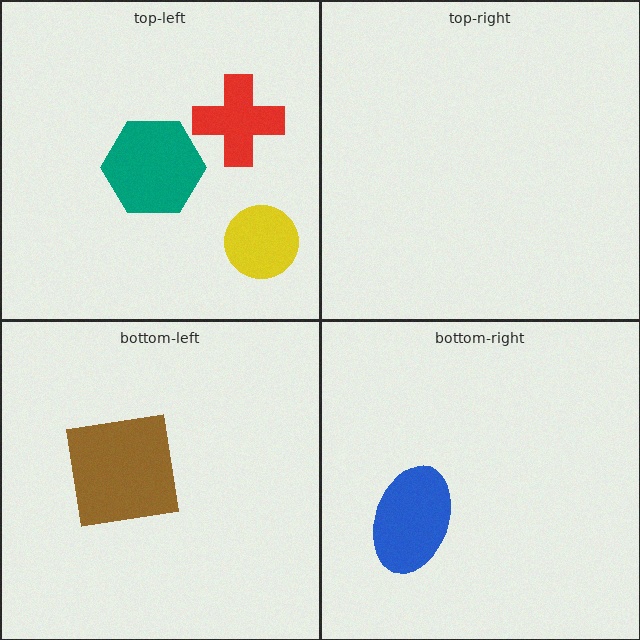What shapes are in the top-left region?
The red cross, the yellow circle, the teal hexagon.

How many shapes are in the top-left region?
3.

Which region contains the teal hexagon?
The top-left region.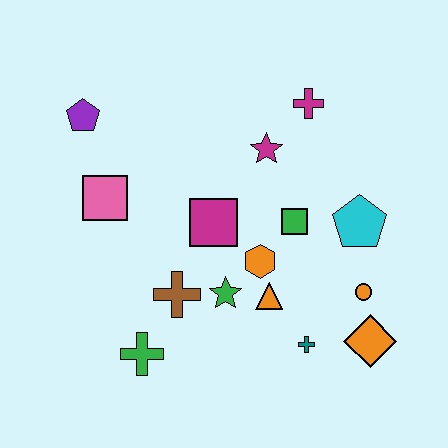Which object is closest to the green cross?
The brown cross is closest to the green cross.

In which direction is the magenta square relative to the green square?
The magenta square is to the left of the green square.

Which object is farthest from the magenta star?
The green cross is farthest from the magenta star.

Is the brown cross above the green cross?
Yes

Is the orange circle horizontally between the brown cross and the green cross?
No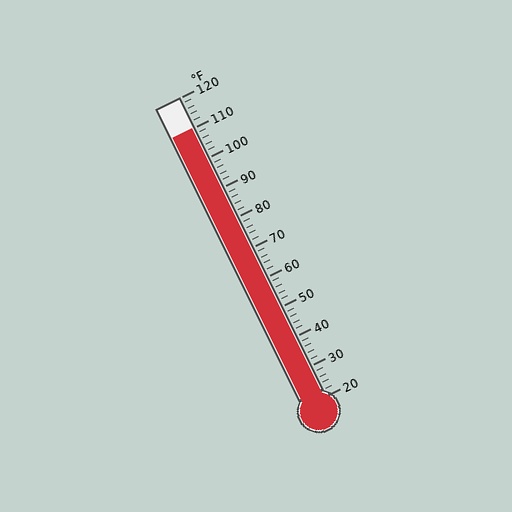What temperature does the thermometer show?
The thermometer shows approximately 110°F.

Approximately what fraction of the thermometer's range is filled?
The thermometer is filled to approximately 90% of its range.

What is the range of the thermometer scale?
The thermometer scale ranges from 20°F to 120°F.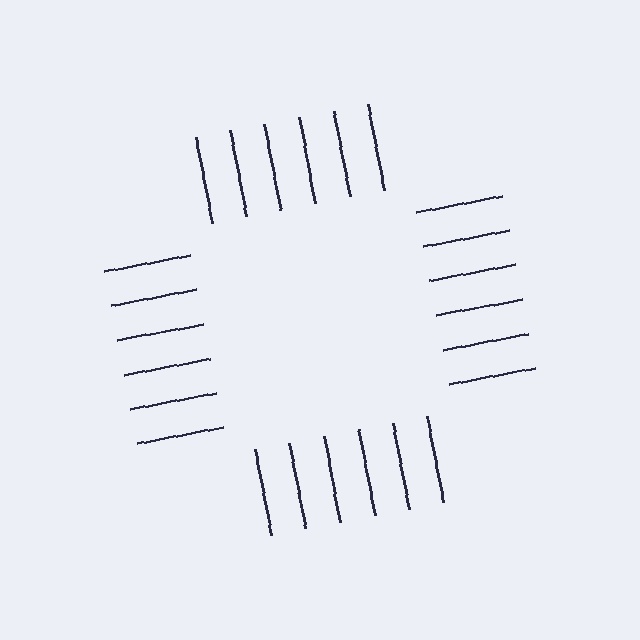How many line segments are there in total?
24 — 6 along each of the 4 edges.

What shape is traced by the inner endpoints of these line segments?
An illusory square — the line segments terminate on its edges but no continuous stroke is drawn.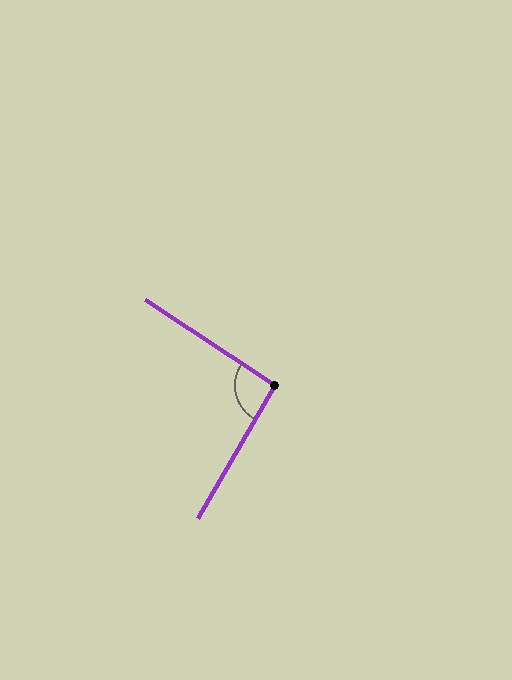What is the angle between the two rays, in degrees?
Approximately 94 degrees.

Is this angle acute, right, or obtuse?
It is approximately a right angle.